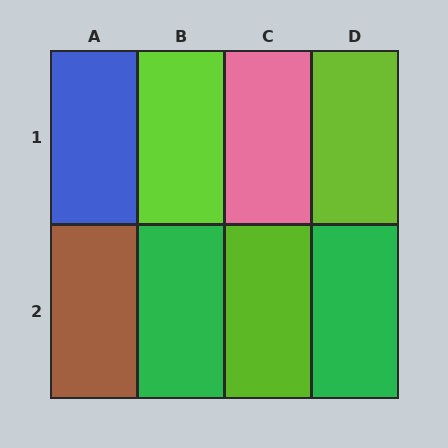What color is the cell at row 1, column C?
Pink.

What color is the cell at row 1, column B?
Lime.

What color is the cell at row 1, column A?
Blue.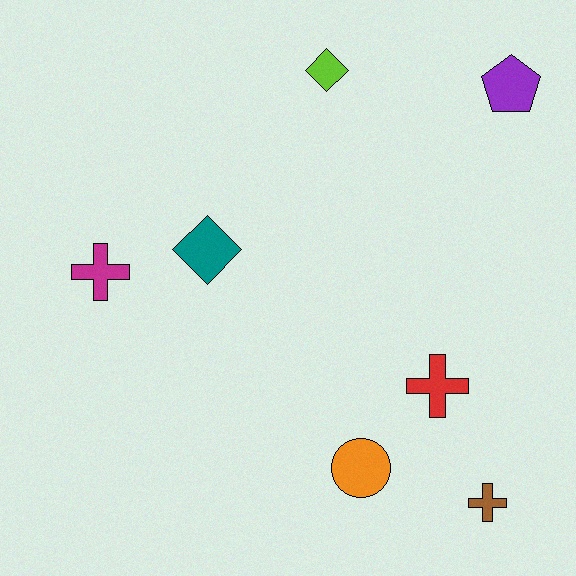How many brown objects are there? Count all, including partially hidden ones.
There is 1 brown object.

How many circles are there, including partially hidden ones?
There is 1 circle.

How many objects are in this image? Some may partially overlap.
There are 7 objects.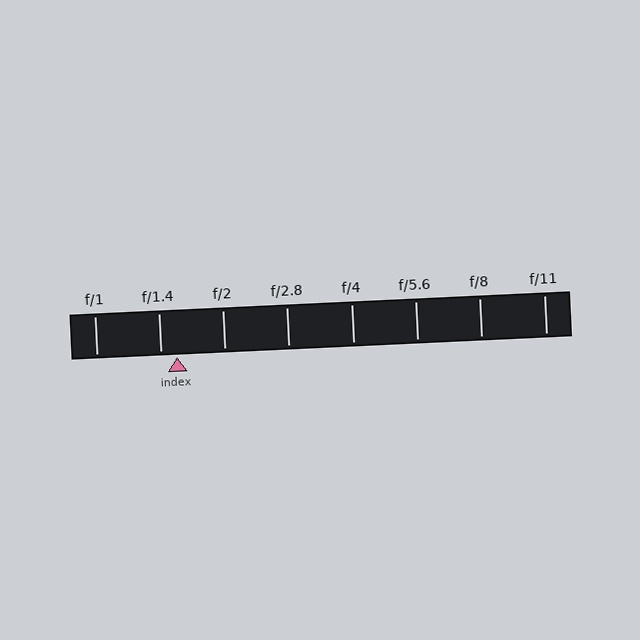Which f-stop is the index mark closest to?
The index mark is closest to f/1.4.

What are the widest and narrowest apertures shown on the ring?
The widest aperture shown is f/1 and the narrowest is f/11.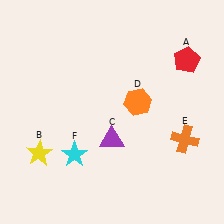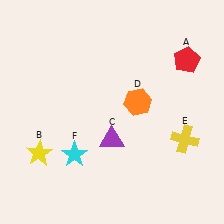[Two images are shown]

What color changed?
The cross (E) changed from orange in Image 1 to yellow in Image 2.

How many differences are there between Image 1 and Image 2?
There is 1 difference between the two images.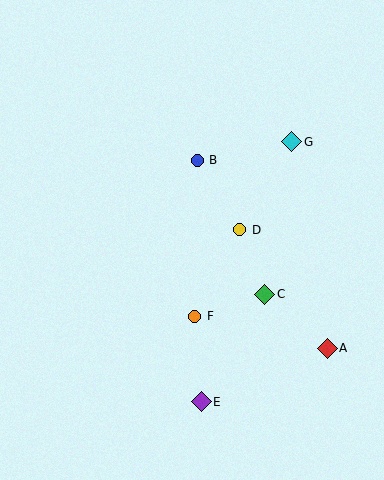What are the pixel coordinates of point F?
Point F is at (195, 316).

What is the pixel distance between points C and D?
The distance between C and D is 69 pixels.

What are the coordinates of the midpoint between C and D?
The midpoint between C and D is at (252, 262).